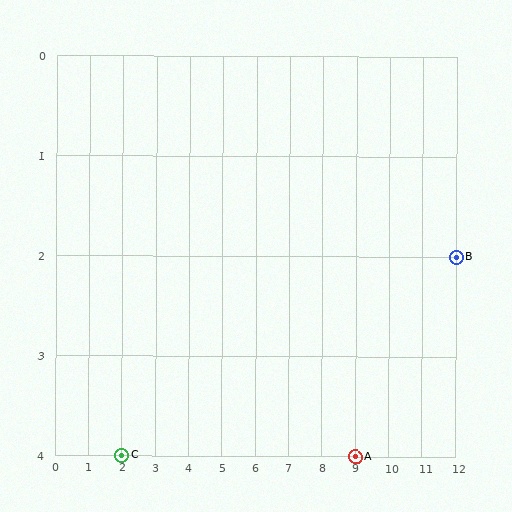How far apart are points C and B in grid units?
Points C and B are 10 columns and 2 rows apart (about 10.2 grid units diagonally).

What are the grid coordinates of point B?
Point B is at grid coordinates (12, 2).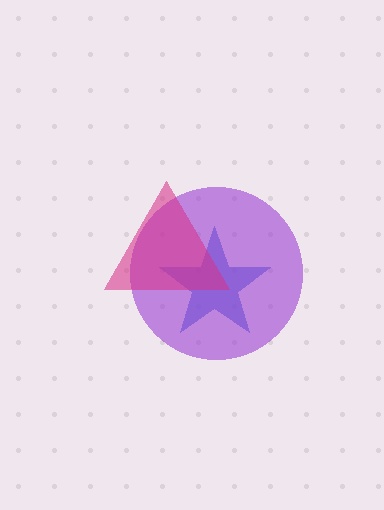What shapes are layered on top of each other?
The layered shapes are: a blue star, a purple circle, a magenta triangle.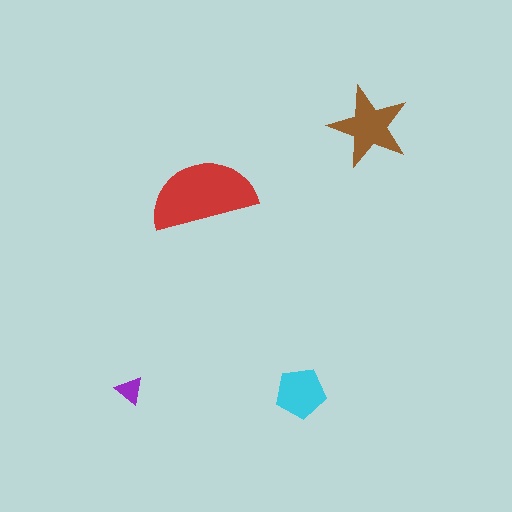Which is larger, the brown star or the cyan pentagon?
The brown star.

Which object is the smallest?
The purple triangle.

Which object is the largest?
The red semicircle.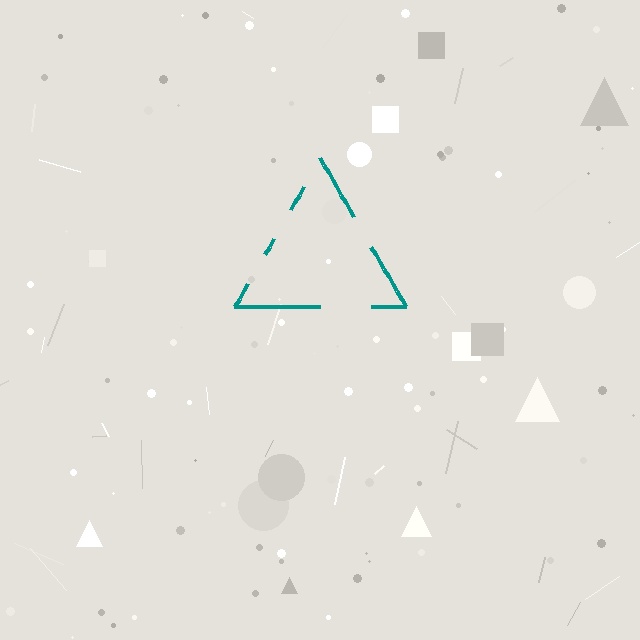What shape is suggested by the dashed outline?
The dashed outline suggests a triangle.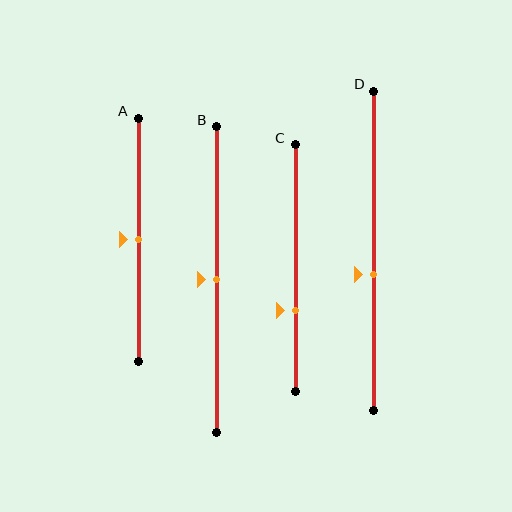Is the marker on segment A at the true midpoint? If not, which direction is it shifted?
Yes, the marker on segment A is at the true midpoint.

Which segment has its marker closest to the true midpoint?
Segment A has its marker closest to the true midpoint.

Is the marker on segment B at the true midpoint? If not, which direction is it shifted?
Yes, the marker on segment B is at the true midpoint.